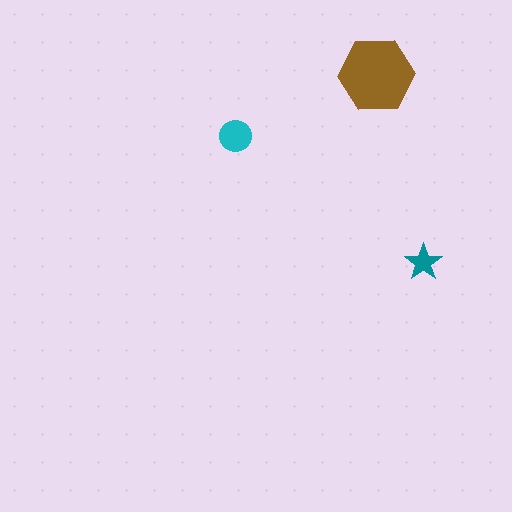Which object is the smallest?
The teal star.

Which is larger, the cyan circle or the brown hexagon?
The brown hexagon.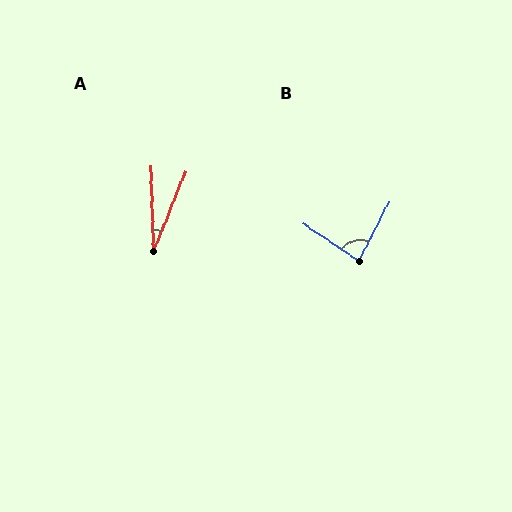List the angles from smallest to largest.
A (24°), B (83°).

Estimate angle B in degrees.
Approximately 83 degrees.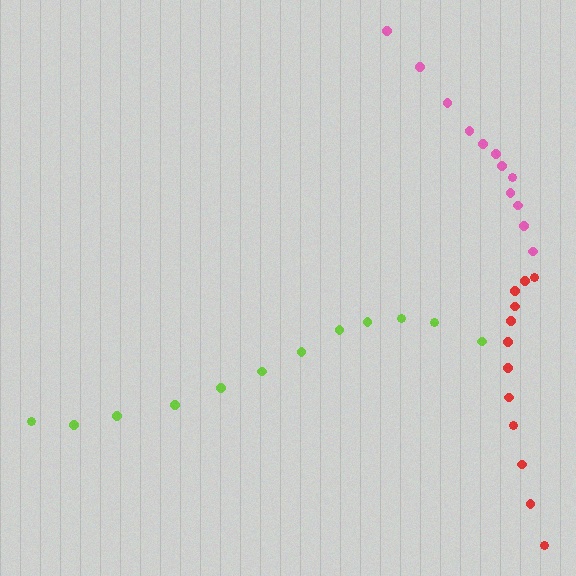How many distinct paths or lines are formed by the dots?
There are 3 distinct paths.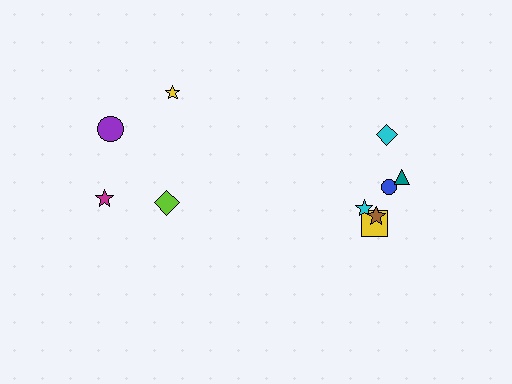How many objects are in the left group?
There are 4 objects.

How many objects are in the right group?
There are 6 objects.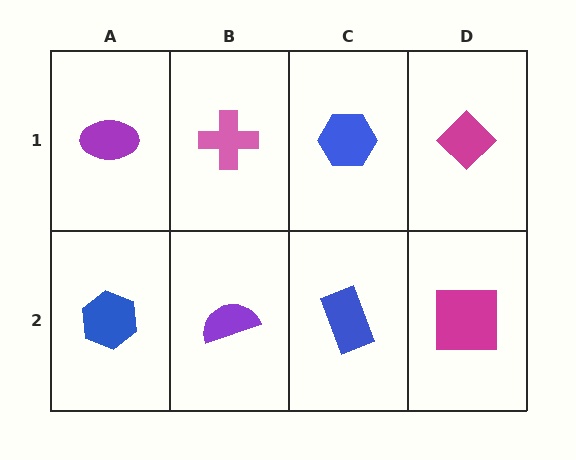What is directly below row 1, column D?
A magenta square.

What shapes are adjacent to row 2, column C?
A blue hexagon (row 1, column C), a purple semicircle (row 2, column B), a magenta square (row 2, column D).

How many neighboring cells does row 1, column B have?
3.